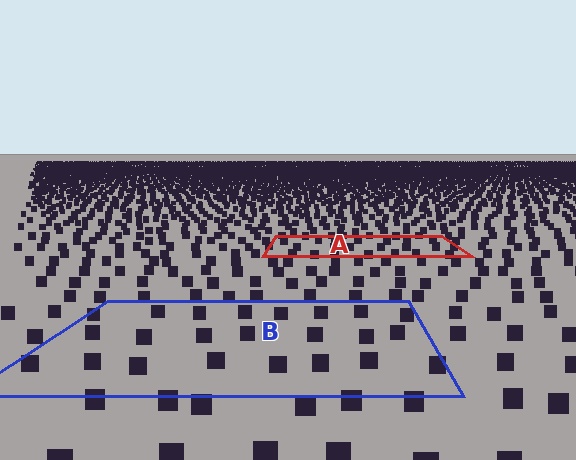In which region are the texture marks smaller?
The texture marks are smaller in region A, because it is farther away.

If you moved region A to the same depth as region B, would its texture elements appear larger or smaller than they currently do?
They would appear larger. At a closer depth, the same texture elements are projected at a bigger on-screen size.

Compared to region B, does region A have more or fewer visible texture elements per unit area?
Region A has more texture elements per unit area — they are packed more densely because it is farther away.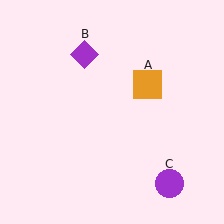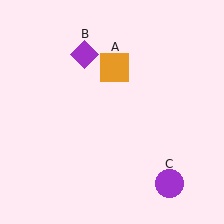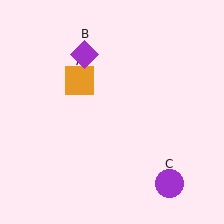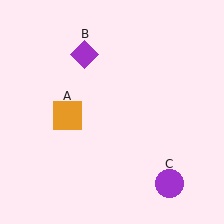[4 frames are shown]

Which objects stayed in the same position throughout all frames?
Purple diamond (object B) and purple circle (object C) remained stationary.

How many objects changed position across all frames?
1 object changed position: orange square (object A).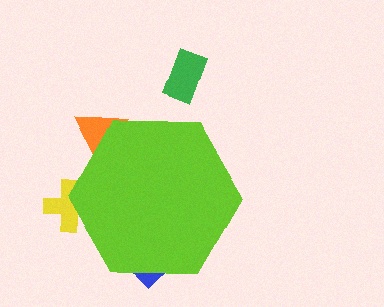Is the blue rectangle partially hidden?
Yes, the blue rectangle is partially hidden behind the lime hexagon.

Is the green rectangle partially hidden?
No, the green rectangle is fully visible.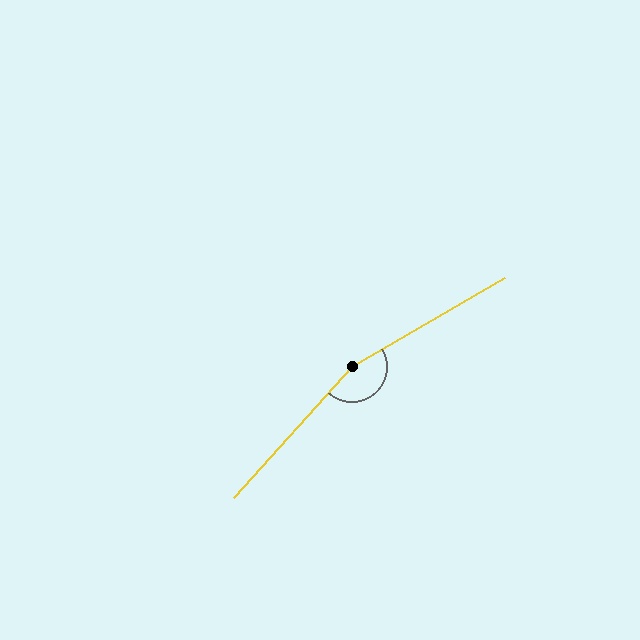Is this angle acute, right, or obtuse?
It is obtuse.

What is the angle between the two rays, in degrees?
Approximately 162 degrees.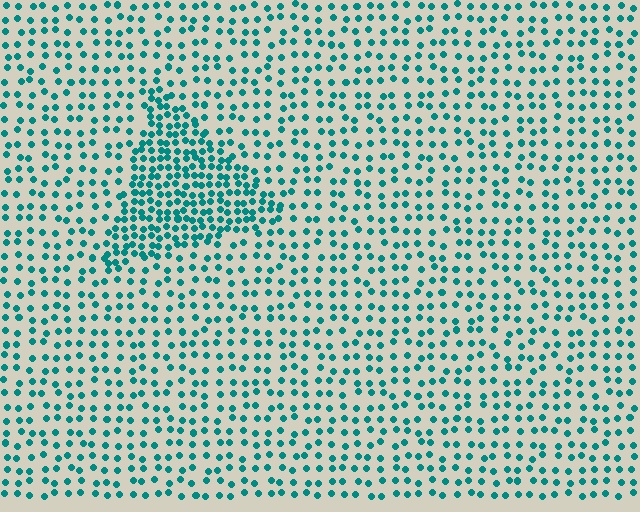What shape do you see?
I see a triangle.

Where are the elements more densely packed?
The elements are more densely packed inside the triangle boundary.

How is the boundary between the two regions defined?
The boundary is defined by a change in element density (approximately 2.1x ratio). All elements are the same color, size, and shape.